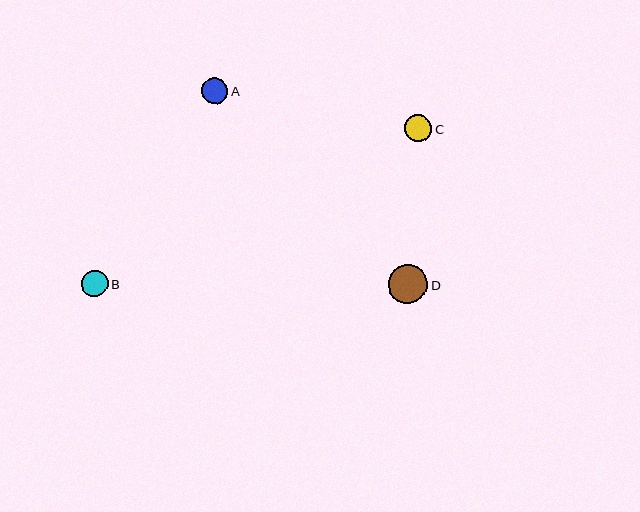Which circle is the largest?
Circle D is the largest with a size of approximately 39 pixels.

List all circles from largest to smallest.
From largest to smallest: D, C, B, A.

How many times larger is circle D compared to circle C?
Circle D is approximately 1.4 times the size of circle C.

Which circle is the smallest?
Circle A is the smallest with a size of approximately 27 pixels.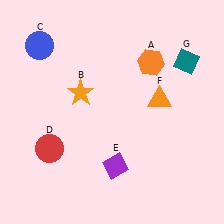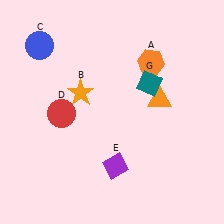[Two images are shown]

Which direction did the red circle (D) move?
The red circle (D) moved up.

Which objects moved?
The objects that moved are: the red circle (D), the teal diamond (G).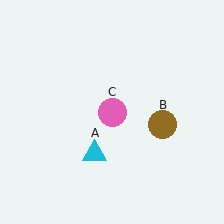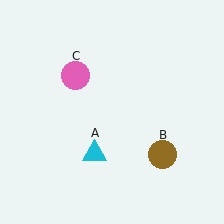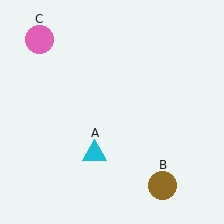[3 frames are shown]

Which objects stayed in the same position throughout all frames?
Cyan triangle (object A) remained stationary.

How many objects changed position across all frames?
2 objects changed position: brown circle (object B), pink circle (object C).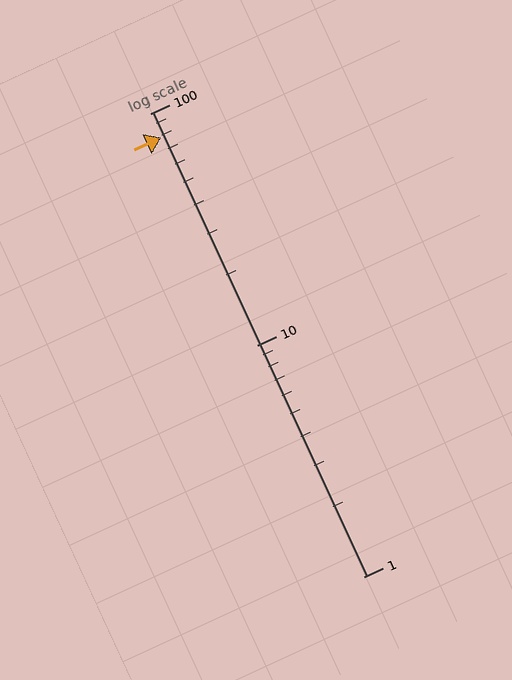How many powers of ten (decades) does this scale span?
The scale spans 2 decades, from 1 to 100.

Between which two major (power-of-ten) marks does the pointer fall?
The pointer is between 10 and 100.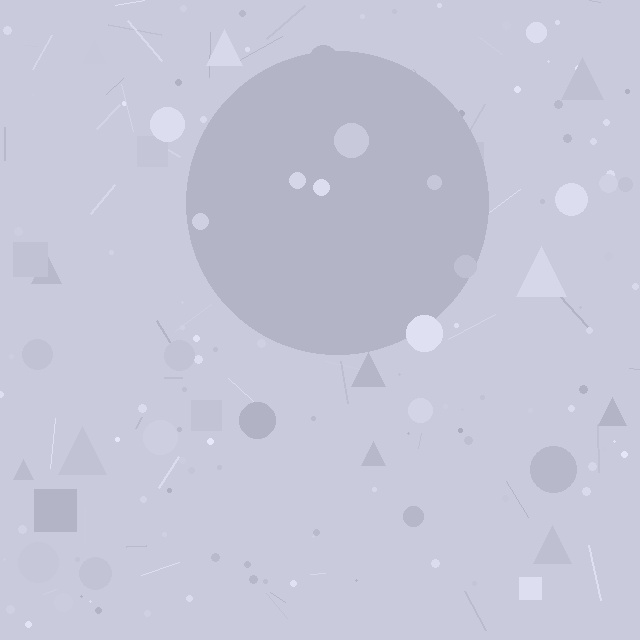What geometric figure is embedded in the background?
A circle is embedded in the background.